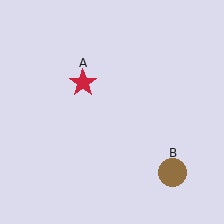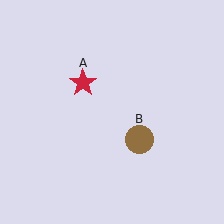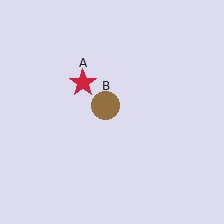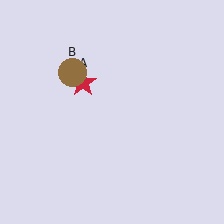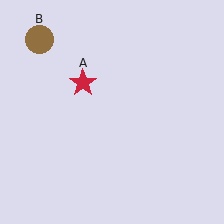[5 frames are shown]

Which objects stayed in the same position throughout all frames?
Red star (object A) remained stationary.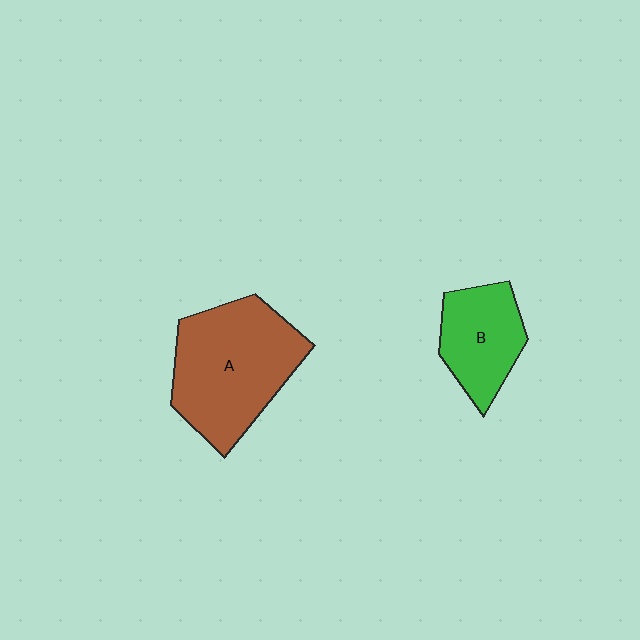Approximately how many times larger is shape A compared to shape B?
Approximately 1.8 times.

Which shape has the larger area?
Shape A (brown).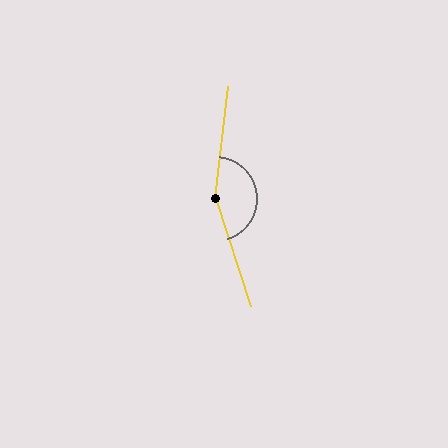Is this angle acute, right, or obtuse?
It is obtuse.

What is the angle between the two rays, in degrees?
Approximately 155 degrees.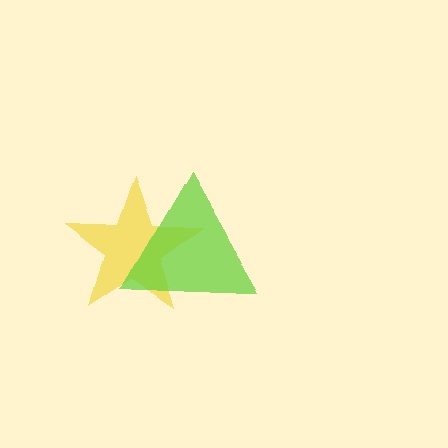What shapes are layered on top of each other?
The layered shapes are: a yellow star, a lime triangle.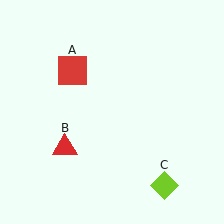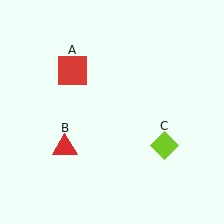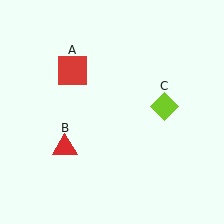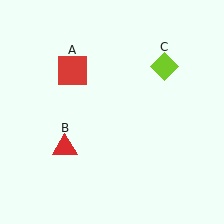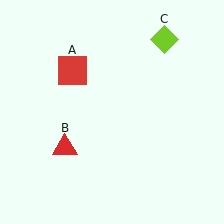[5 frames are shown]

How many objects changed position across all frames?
1 object changed position: lime diamond (object C).